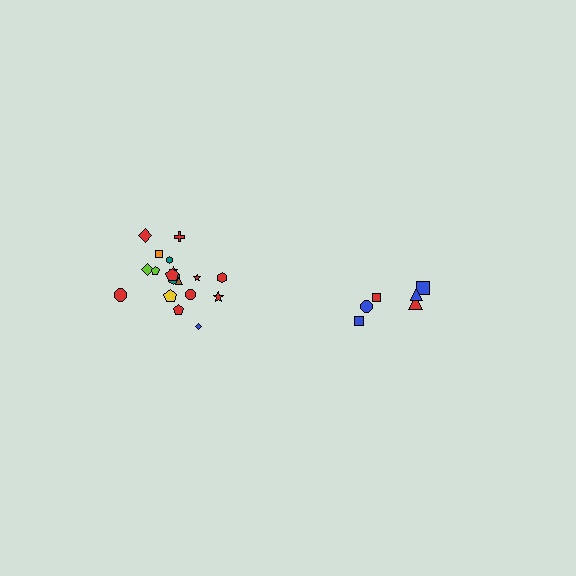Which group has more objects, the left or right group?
The left group.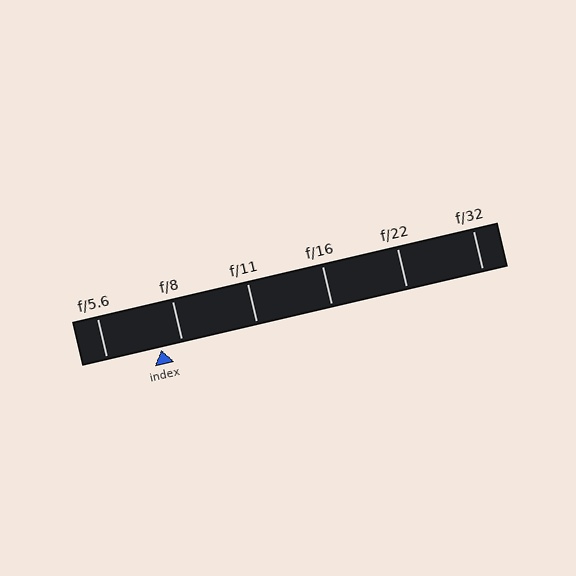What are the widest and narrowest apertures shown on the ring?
The widest aperture shown is f/5.6 and the narrowest is f/32.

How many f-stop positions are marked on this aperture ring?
There are 6 f-stop positions marked.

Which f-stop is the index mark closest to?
The index mark is closest to f/8.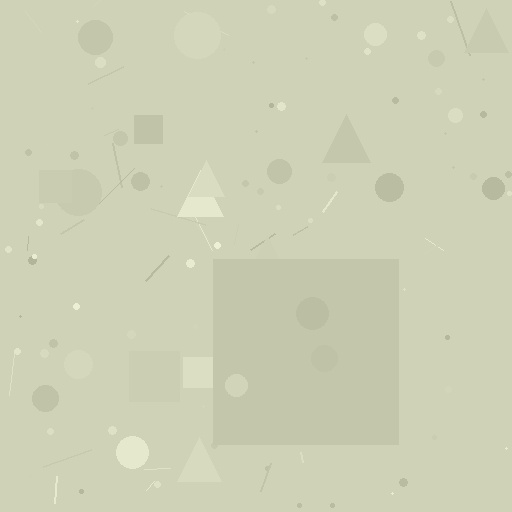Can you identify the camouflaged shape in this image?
The camouflaged shape is a square.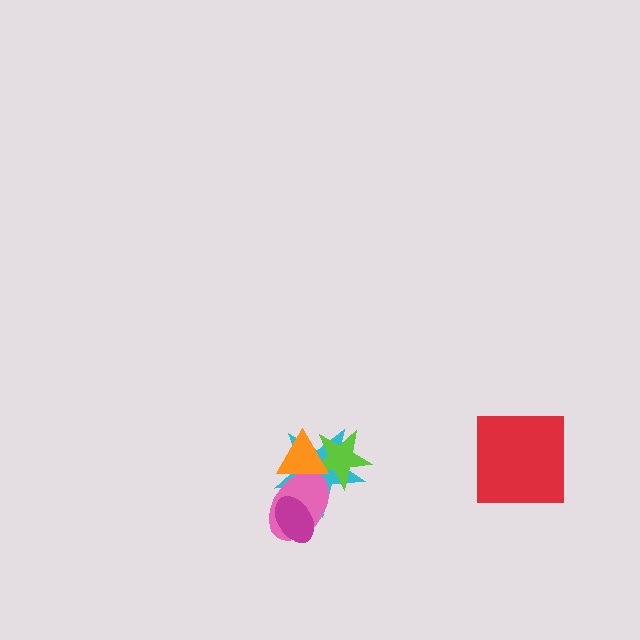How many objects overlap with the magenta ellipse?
2 objects overlap with the magenta ellipse.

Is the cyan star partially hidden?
Yes, it is partially covered by another shape.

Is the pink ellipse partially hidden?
Yes, it is partially covered by another shape.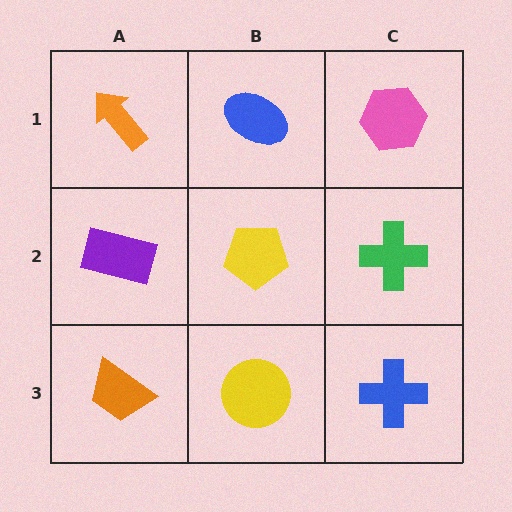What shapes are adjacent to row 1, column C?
A green cross (row 2, column C), a blue ellipse (row 1, column B).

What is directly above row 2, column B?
A blue ellipse.